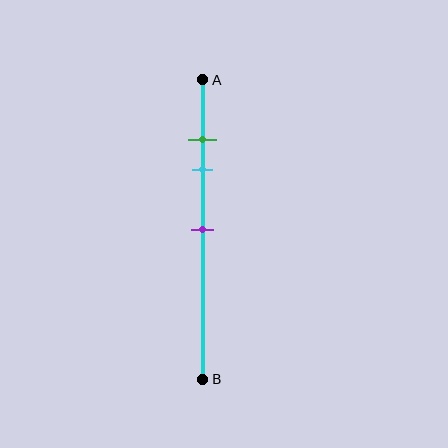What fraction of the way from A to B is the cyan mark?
The cyan mark is approximately 30% (0.3) of the way from A to B.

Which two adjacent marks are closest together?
The green and cyan marks are the closest adjacent pair.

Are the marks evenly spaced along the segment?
No, the marks are not evenly spaced.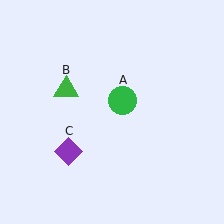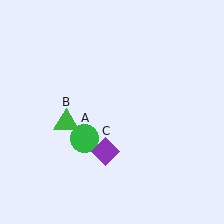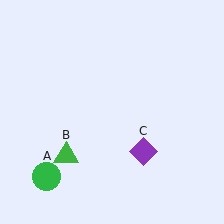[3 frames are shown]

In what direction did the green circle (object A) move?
The green circle (object A) moved down and to the left.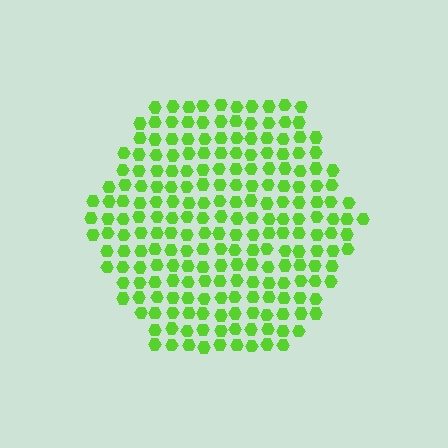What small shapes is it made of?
It is made of small hexagons.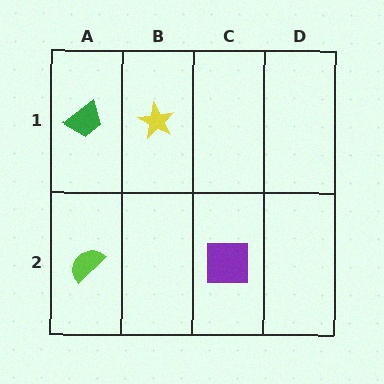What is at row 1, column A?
A green trapezoid.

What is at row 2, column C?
A purple square.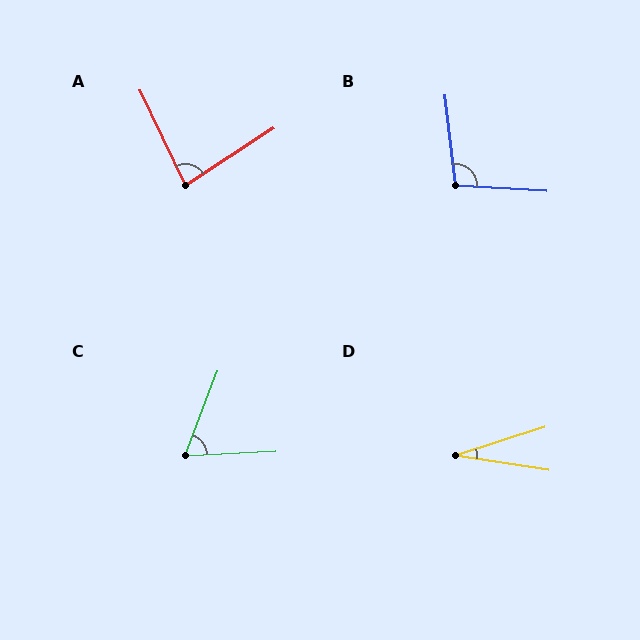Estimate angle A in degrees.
Approximately 82 degrees.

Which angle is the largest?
B, at approximately 101 degrees.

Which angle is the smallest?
D, at approximately 27 degrees.